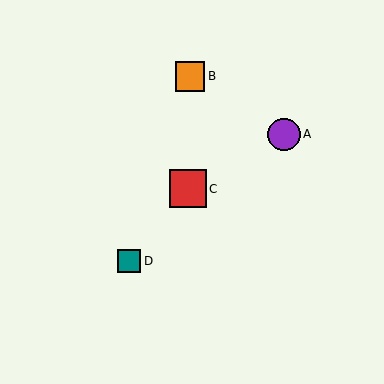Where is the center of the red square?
The center of the red square is at (188, 189).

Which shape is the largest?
The red square (labeled C) is the largest.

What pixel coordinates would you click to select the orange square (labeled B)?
Click at (190, 76) to select the orange square B.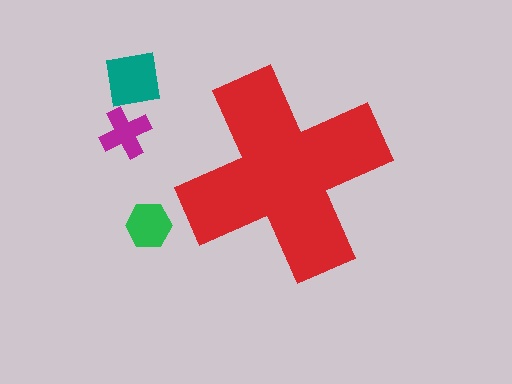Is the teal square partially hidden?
No, the teal square is fully visible.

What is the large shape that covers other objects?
A red cross.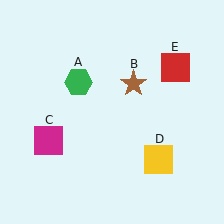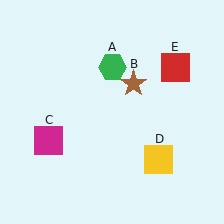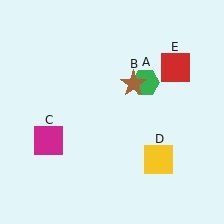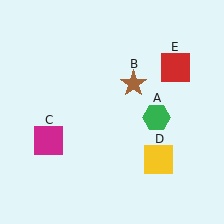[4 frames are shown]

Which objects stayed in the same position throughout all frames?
Brown star (object B) and magenta square (object C) and yellow square (object D) and red square (object E) remained stationary.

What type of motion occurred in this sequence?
The green hexagon (object A) rotated clockwise around the center of the scene.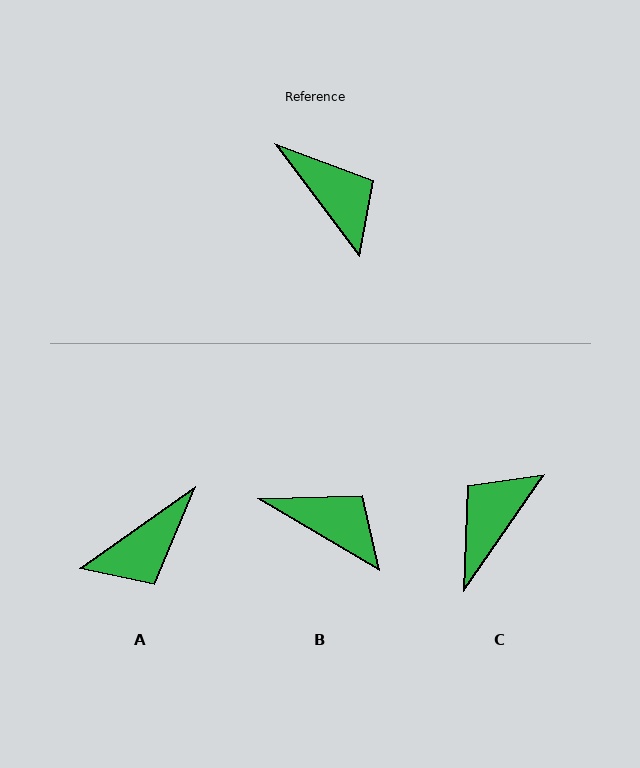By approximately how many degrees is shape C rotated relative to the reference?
Approximately 108 degrees counter-clockwise.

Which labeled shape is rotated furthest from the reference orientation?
C, about 108 degrees away.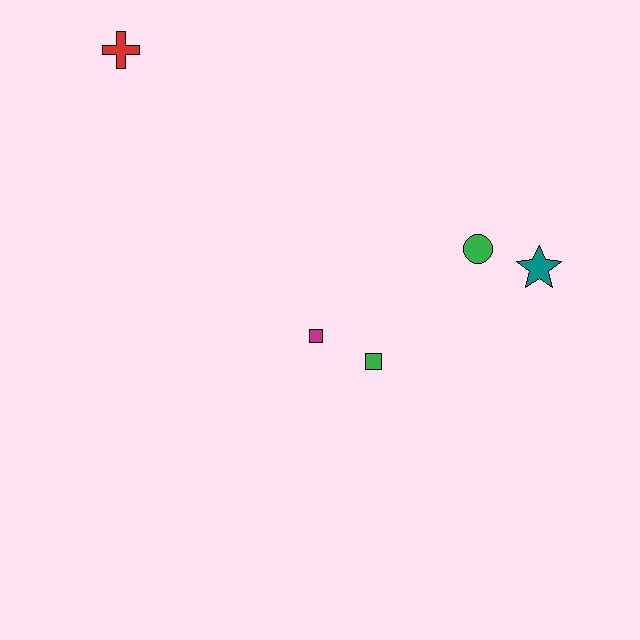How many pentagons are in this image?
There are no pentagons.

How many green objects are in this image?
There are 2 green objects.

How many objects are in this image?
There are 5 objects.